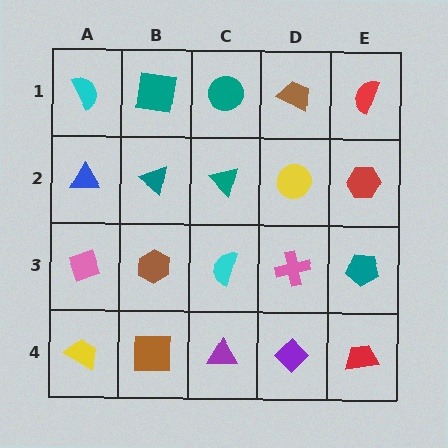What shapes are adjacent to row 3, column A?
A blue triangle (row 2, column A), a yellow trapezoid (row 4, column A), a brown hexagon (row 3, column B).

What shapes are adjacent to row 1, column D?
A yellow circle (row 2, column D), a teal circle (row 1, column C), a red semicircle (row 1, column E).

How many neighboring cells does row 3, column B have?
4.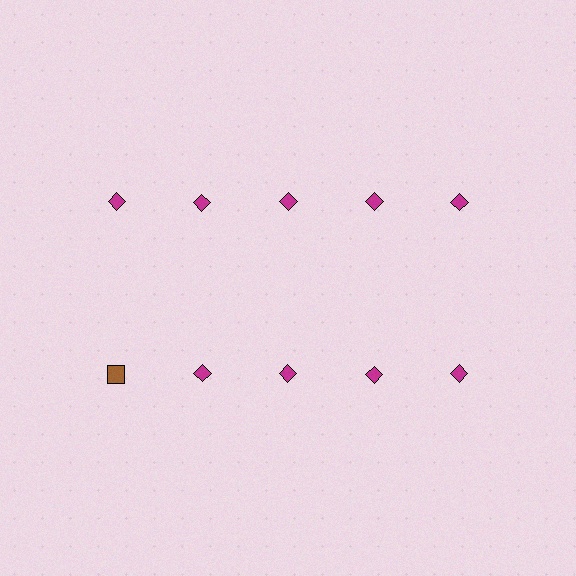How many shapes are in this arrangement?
There are 10 shapes arranged in a grid pattern.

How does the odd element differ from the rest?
It differs in both color (brown instead of magenta) and shape (square instead of diamond).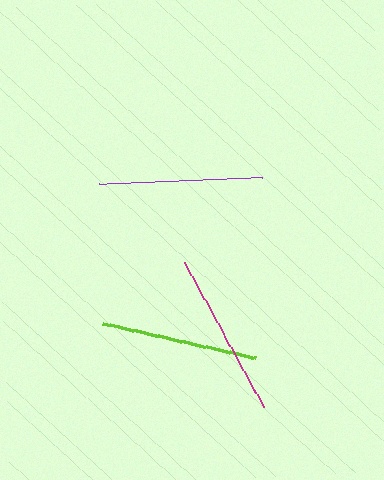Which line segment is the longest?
The magenta line is the longest at approximately 165 pixels.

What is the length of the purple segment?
The purple segment is approximately 164 pixels long.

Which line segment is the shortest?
The lime line is the shortest at approximately 157 pixels.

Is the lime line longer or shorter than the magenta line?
The magenta line is longer than the lime line.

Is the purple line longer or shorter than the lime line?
The purple line is longer than the lime line.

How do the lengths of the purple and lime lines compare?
The purple and lime lines are approximately the same length.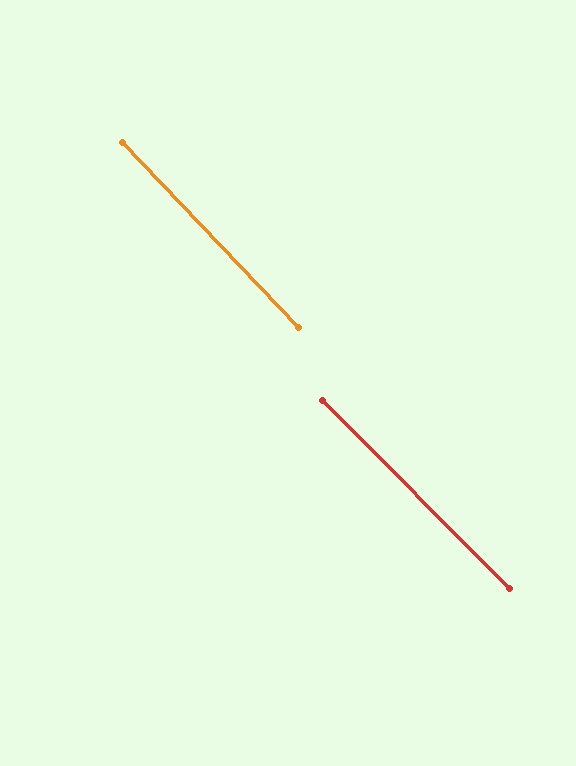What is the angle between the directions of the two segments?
Approximately 1 degree.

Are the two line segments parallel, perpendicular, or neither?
Parallel — their directions differ by only 1.2°.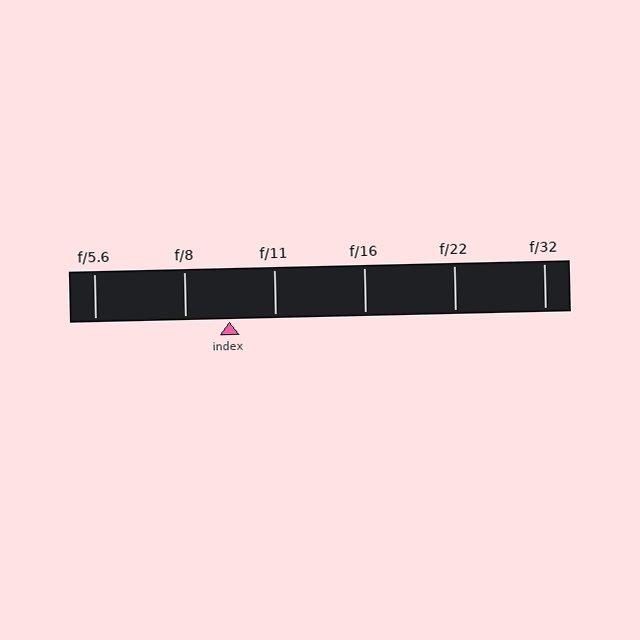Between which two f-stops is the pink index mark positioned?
The index mark is between f/8 and f/11.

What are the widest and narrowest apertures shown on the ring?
The widest aperture shown is f/5.6 and the narrowest is f/32.